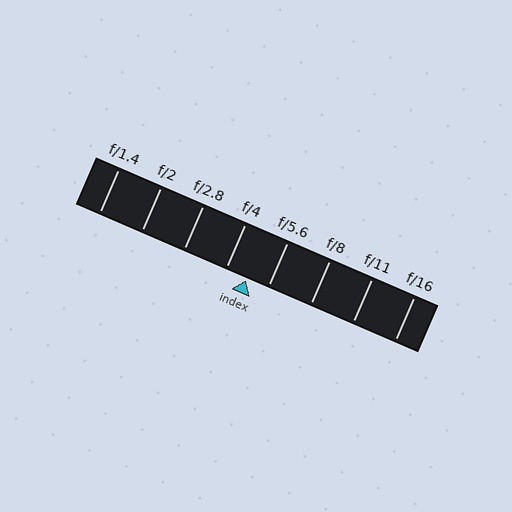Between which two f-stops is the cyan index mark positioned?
The index mark is between f/4 and f/5.6.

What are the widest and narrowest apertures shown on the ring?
The widest aperture shown is f/1.4 and the narrowest is f/16.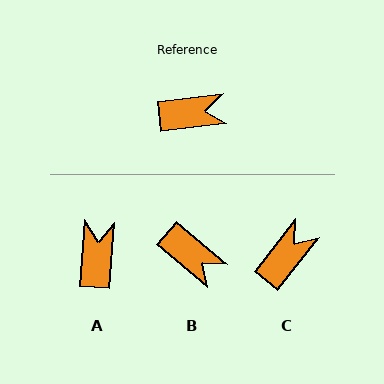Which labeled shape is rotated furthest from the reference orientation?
A, about 79 degrees away.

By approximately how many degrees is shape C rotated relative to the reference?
Approximately 46 degrees counter-clockwise.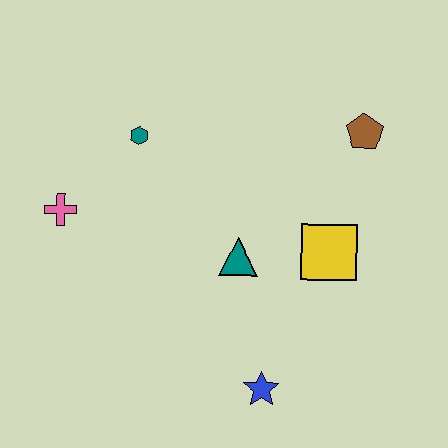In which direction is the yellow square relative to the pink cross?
The yellow square is to the right of the pink cross.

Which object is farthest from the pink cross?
The brown pentagon is farthest from the pink cross.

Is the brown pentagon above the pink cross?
Yes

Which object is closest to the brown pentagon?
The yellow square is closest to the brown pentagon.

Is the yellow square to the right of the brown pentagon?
No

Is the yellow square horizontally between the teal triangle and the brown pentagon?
Yes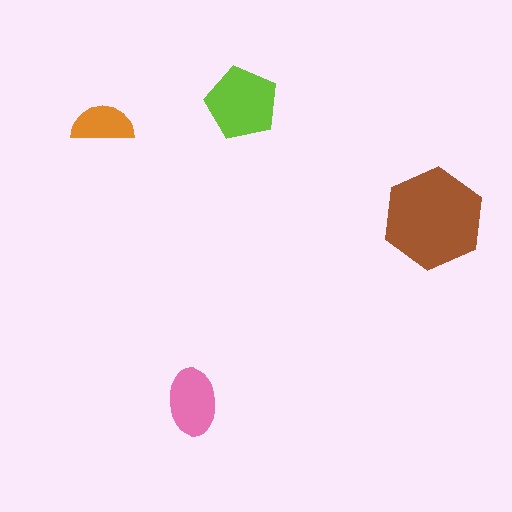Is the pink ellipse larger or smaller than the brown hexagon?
Smaller.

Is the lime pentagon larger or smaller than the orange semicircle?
Larger.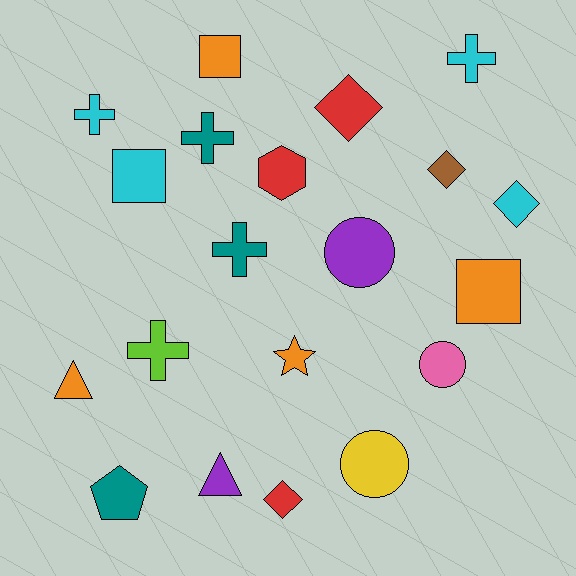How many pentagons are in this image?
There is 1 pentagon.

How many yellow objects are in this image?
There is 1 yellow object.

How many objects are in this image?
There are 20 objects.